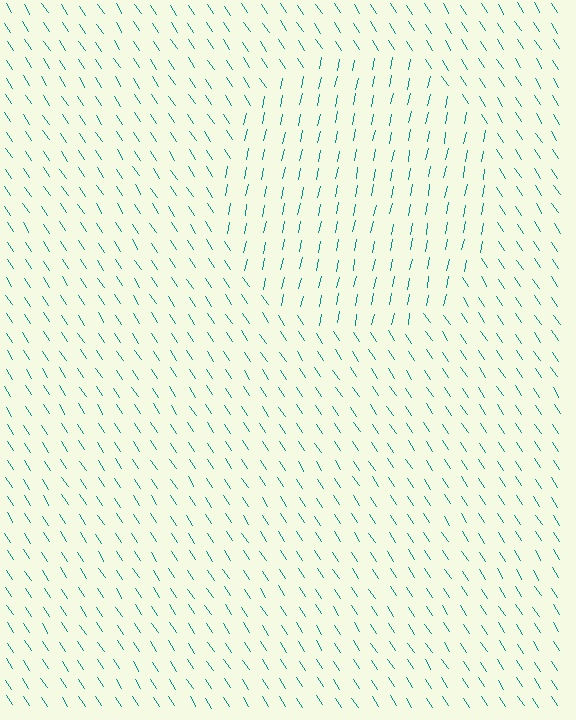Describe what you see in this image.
The image is filled with small teal line segments. A circle region in the image has lines oriented differently from the surrounding lines, creating a visible texture boundary.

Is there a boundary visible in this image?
Yes, there is a texture boundary formed by a change in line orientation.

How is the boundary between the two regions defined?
The boundary is defined purely by a change in line orientation (approximately 45 degrees difference). All lines are the same color and thickness.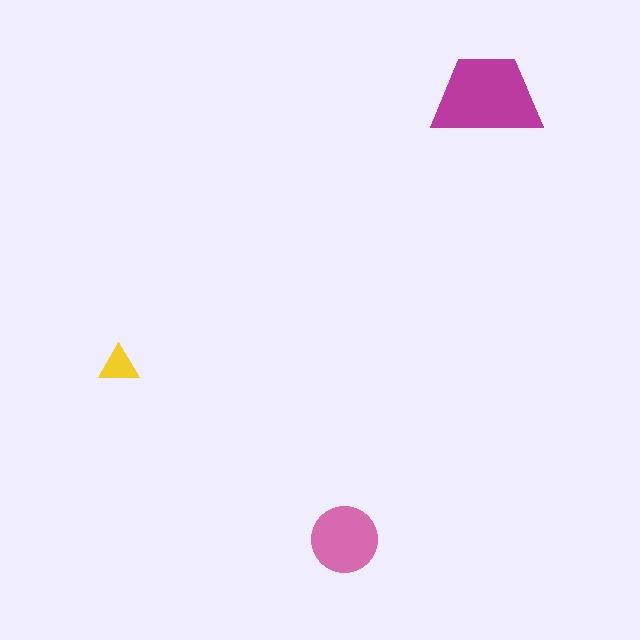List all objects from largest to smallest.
The magenta trapezoid, the pink circle, the yellow triangle.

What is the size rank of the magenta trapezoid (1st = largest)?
1st.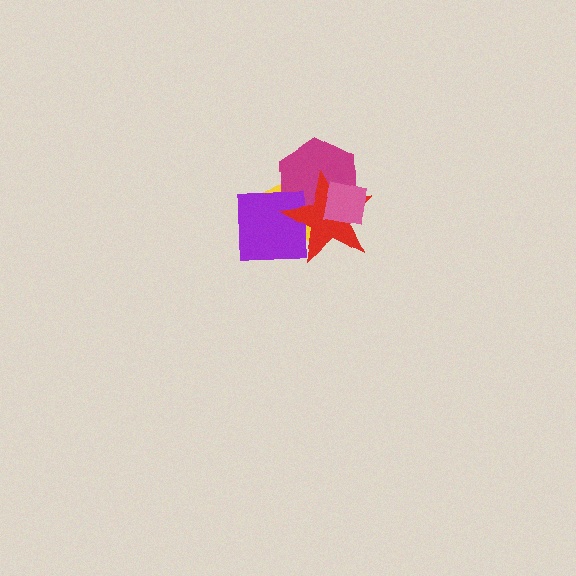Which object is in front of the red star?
The pink square is in front of the red star.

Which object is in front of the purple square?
The red star is in front of the purple square.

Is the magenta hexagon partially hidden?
Yes, it is partially covered by another shape.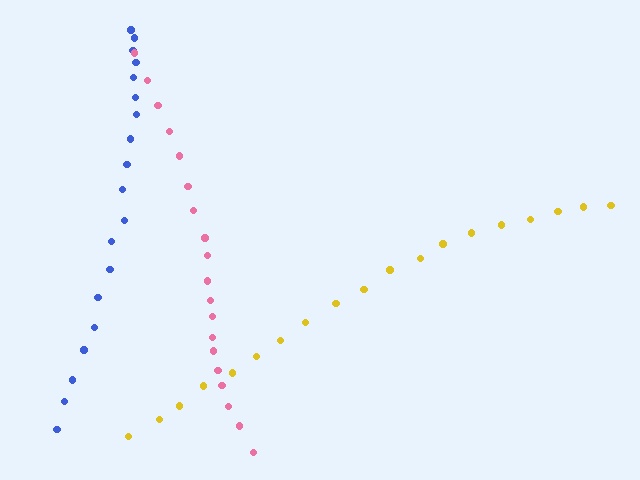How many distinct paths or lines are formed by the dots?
There are 3 distinct paths.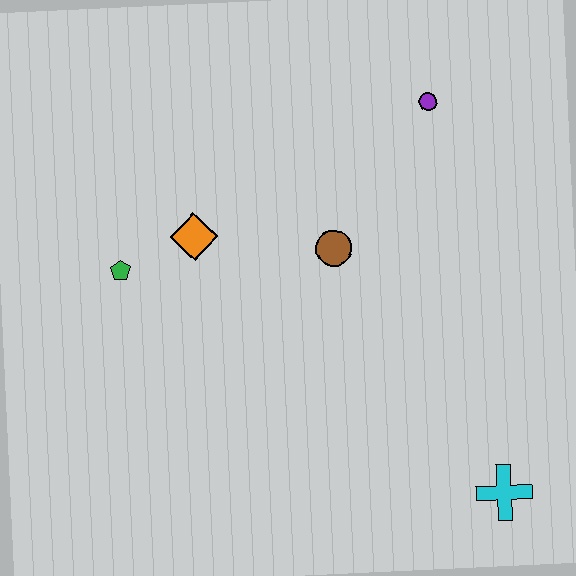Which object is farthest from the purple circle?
The cyan cross is farthest from the purple circle.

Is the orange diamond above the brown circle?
Yes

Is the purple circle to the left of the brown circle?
No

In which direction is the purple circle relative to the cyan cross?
The purple circle is above the cyan cross.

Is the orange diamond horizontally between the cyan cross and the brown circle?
No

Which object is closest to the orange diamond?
The green pentagon is closest to the orange diamond.